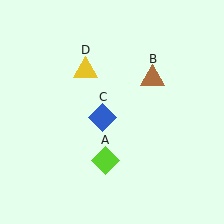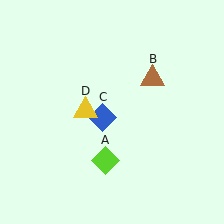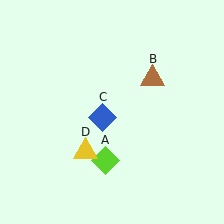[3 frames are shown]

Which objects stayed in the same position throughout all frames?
Lime diamond (object A) and brown triangle (object B) and blue diamond (object C) remained stationary.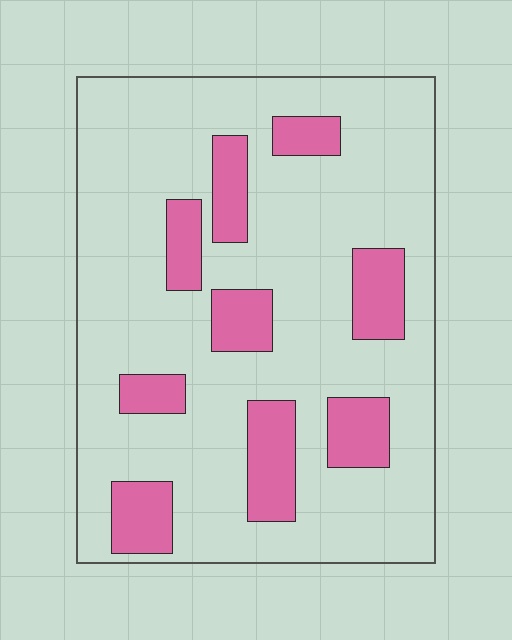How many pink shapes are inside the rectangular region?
9.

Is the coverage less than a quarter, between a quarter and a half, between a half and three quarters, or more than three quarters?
Less than a quarter.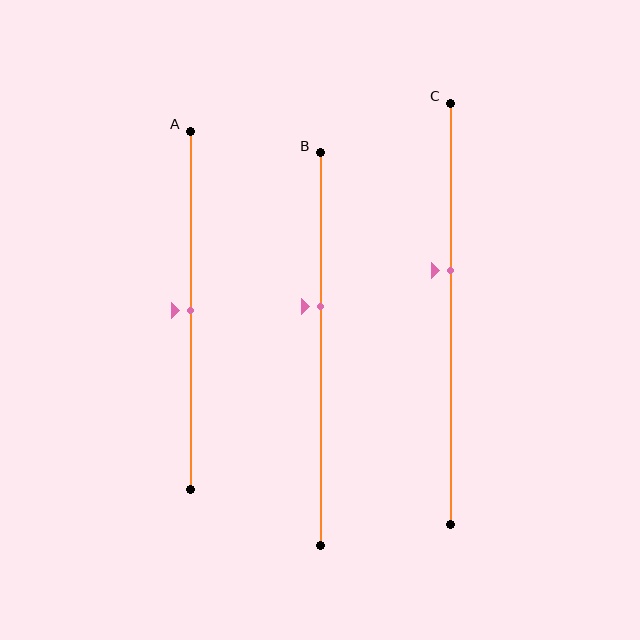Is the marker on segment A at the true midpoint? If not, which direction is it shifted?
Yes, the marker on segment A is at the true midpoint.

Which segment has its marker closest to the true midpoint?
Segment A has its marker closest to the true midpoint.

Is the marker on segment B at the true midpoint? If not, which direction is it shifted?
No, the marker on segment B is shifted upward by about 11% of the segment length.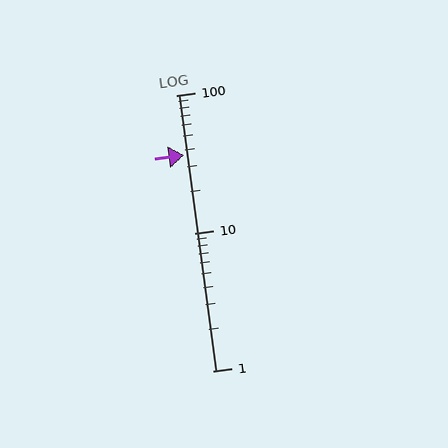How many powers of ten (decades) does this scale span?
The scale spans 2 decades, from 1 to 100.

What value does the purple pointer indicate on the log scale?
The pointer indicates approximately 37.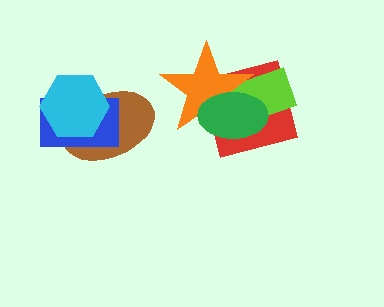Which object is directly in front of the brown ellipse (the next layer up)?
The blue rectangle is directly in front of the brown ellipse.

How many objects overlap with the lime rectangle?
3 objects overlap with the lime rectangle.